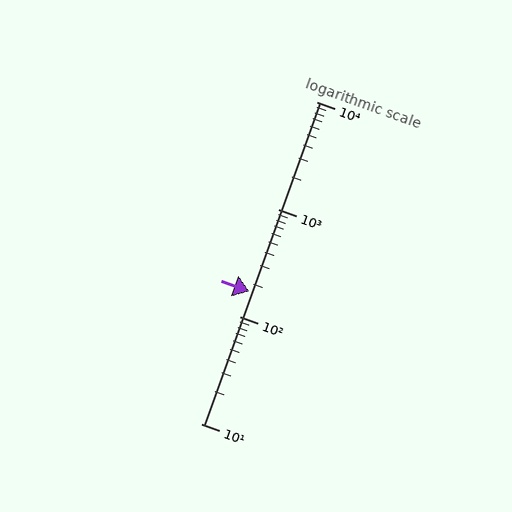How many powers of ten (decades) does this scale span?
The scale spans 3 decades, from 10 to 10000.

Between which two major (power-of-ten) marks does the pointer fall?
The pointer is between 100 and 1000.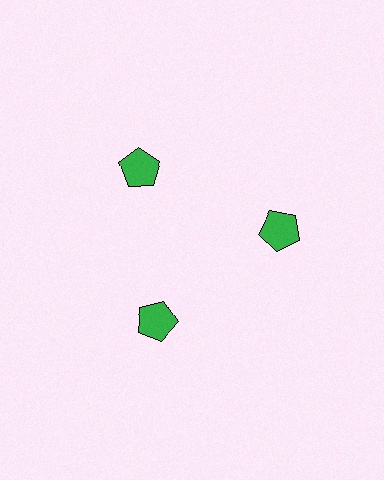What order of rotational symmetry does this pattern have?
This pattern has 3-fold rotational symmetry.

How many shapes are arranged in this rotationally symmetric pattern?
There are 3 shapes, arranged in 3 groups of 1.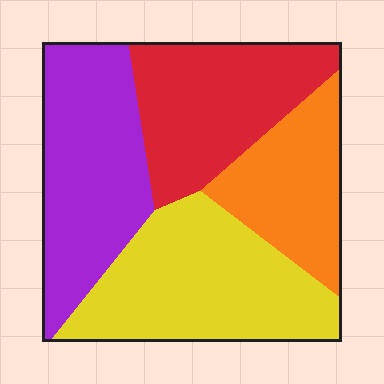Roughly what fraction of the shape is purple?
Purple covers roughly 25% of the shape.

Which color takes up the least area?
Orange, at roughly 20%.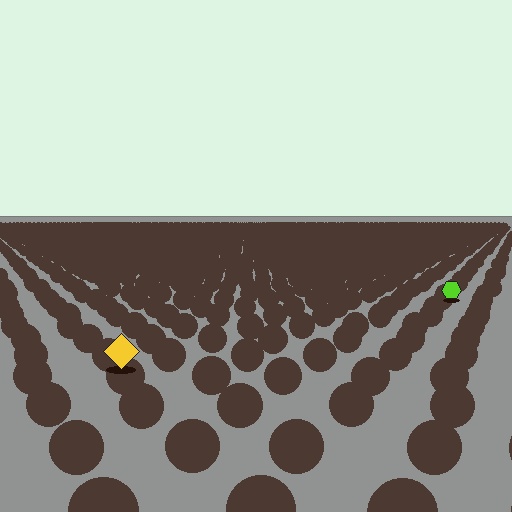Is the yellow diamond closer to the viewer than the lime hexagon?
Yes. The yellow diamond is closer — you can tell from the texture gradient: the ground texture is coarser near it.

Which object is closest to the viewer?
The yellow diamond is closest. The texture marks near it are larger and more spread out.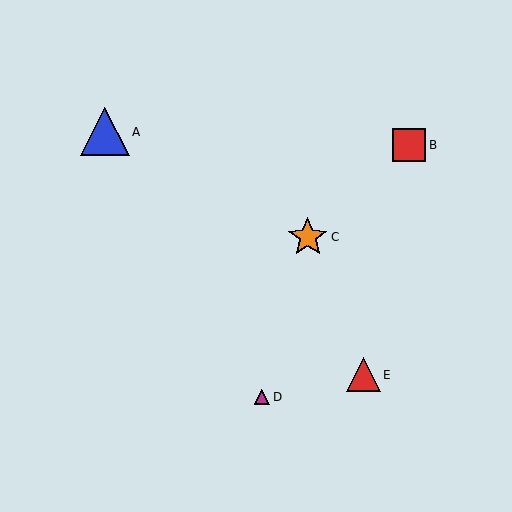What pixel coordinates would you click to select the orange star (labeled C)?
Click at (308, 237) to select the orange star C.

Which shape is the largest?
The blue triangle (labeled A) is the largest.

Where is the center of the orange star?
The center of the orange star is at (308, 237).